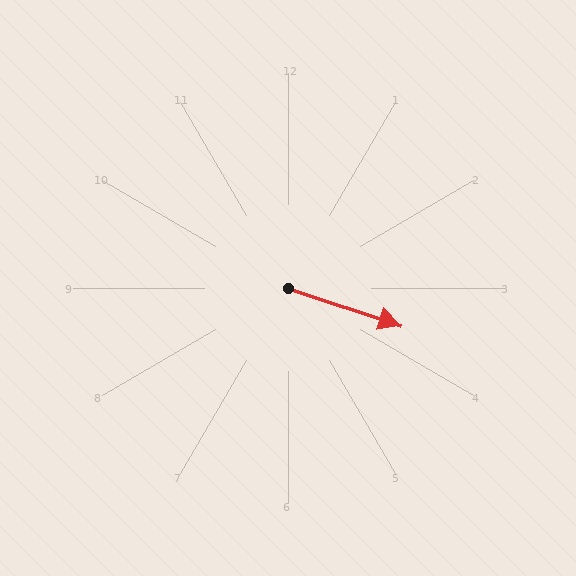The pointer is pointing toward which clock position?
Roughly 4 o'clock.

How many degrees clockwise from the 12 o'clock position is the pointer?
Approximately 108 degrees.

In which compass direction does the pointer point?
East.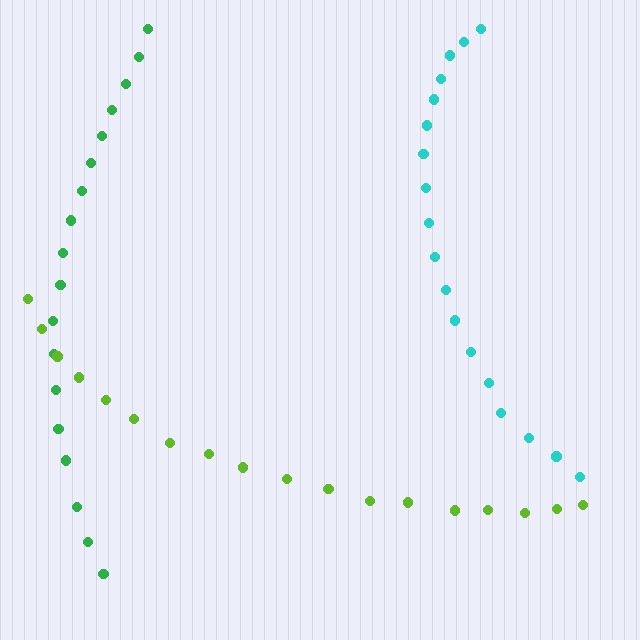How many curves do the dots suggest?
There are 3 distinct paths.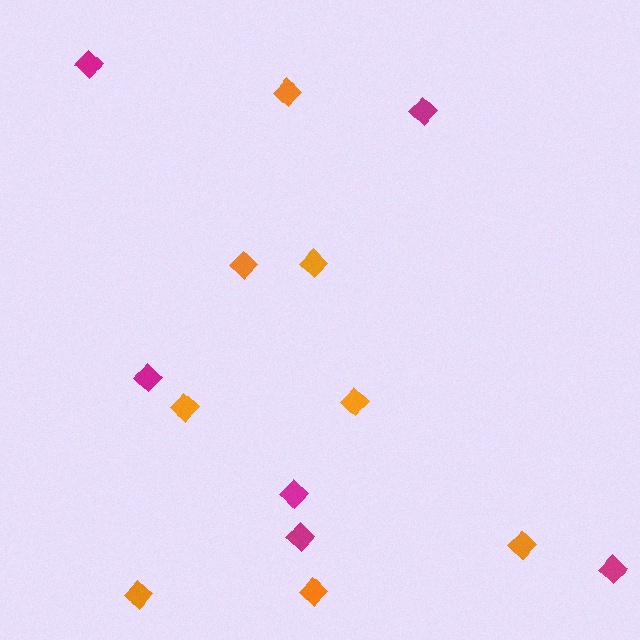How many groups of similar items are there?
There are 2 groups: one group of orange diamonds (8) and one group of magenta diamonds (6).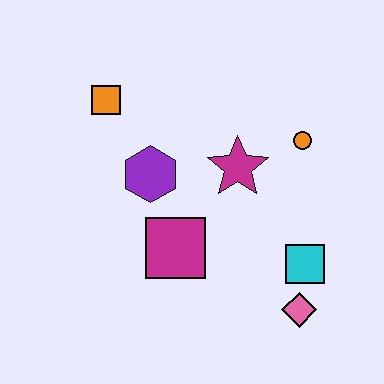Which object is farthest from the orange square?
The pink diamond is farthest from the orange square.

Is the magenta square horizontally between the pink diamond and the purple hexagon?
Yes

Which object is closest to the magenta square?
The purple hexagon is closest to the magenta square.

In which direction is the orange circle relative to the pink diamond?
The orange circle is above the pink diamond.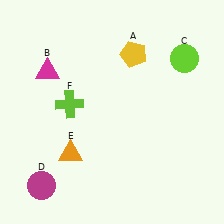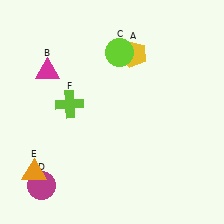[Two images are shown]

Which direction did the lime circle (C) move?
The lime circle (C) moved left.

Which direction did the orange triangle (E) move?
The orange triangle (E) moved left.